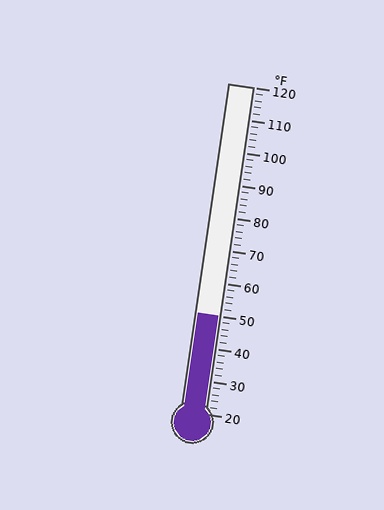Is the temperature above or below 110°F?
The temperature is below 110°F.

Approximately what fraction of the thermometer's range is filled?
The thermometer is filled to approximately 30% of its range.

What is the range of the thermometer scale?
The thermometer scale ranges from 20°F to 120°F.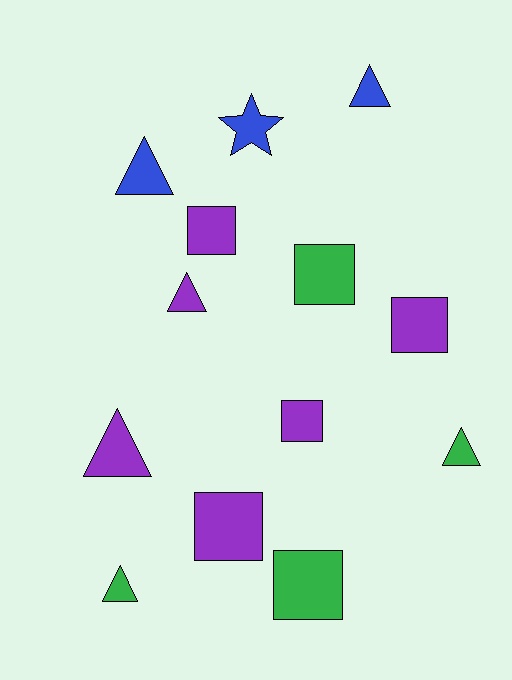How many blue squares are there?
There are no blue squares.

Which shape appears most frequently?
Triangle, with 6 objects.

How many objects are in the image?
There are 13 objects.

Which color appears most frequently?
Purple, with 6 objects.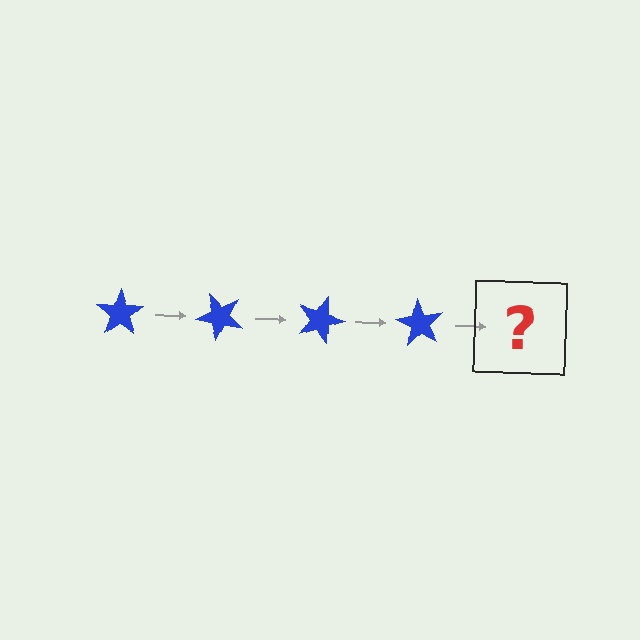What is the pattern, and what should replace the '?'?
The pattern is that the star rotates 45 degrees each step. The '?' should be a blue star rotated 180 degrees.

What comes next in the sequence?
The next element should be a blue star rotated 180 degrees.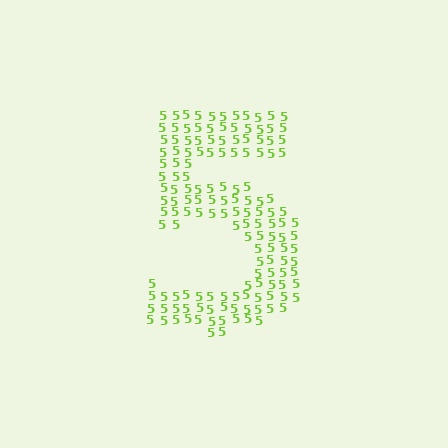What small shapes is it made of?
It is made of small digit 5's.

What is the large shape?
The large shape is the digit 5.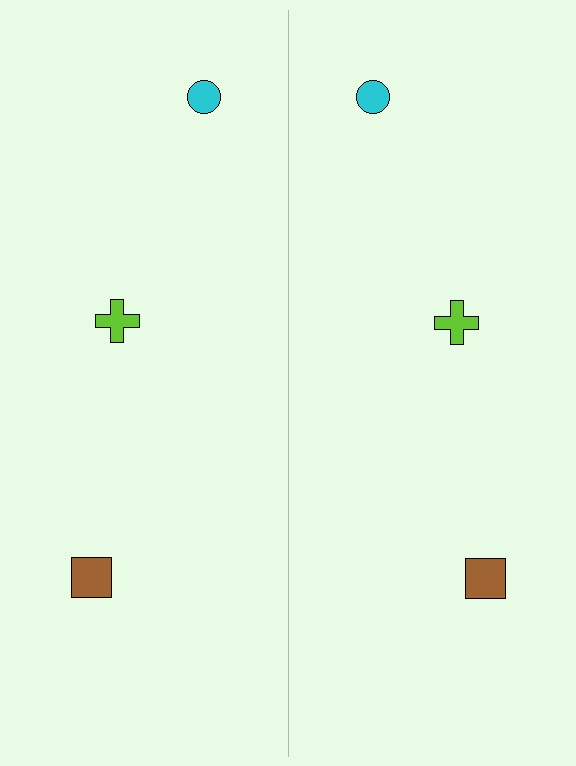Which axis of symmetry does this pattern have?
The pattern has a vertical axis of symmetry running through the center of the image.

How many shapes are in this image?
There are 6 shapes in this image.